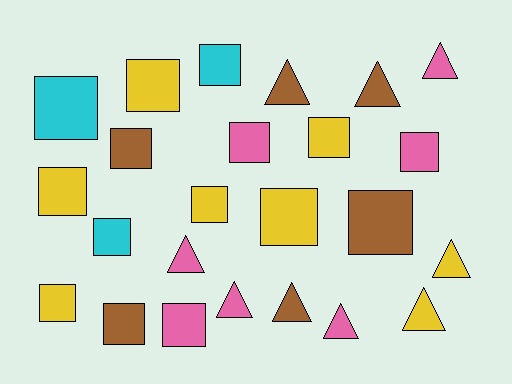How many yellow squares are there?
There are 6 yellow squares.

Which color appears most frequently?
Yellow, with 8 objects.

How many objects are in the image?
There are 24 objects.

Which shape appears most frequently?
Square, with 15 objects.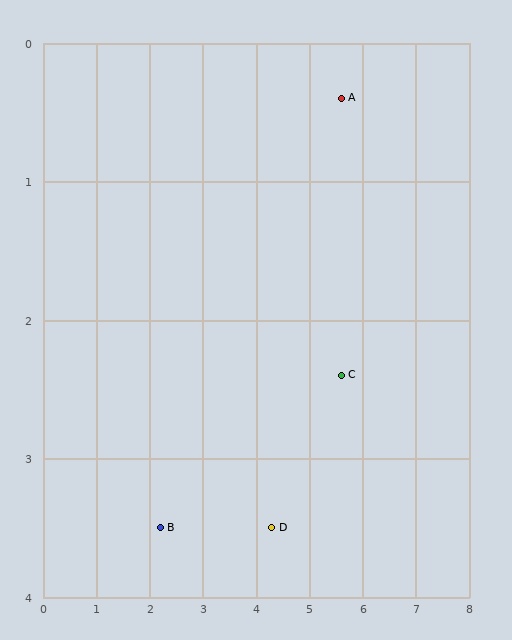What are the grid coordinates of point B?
Point B is at approximately (2.2, 3.5).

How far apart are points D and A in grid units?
Points D and A are about 3.4 grid units apart.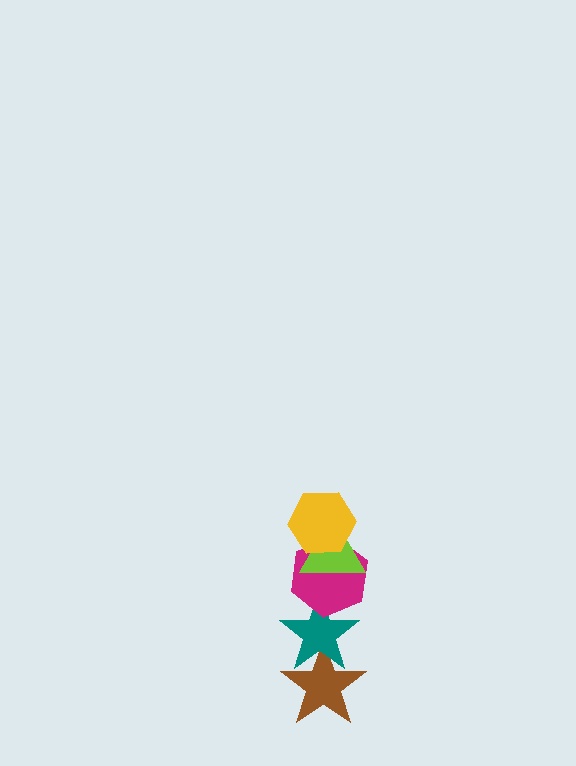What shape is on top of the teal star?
The magenta hexagon is on top of the teal star.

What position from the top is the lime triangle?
The lime triangle is 2nd from the top.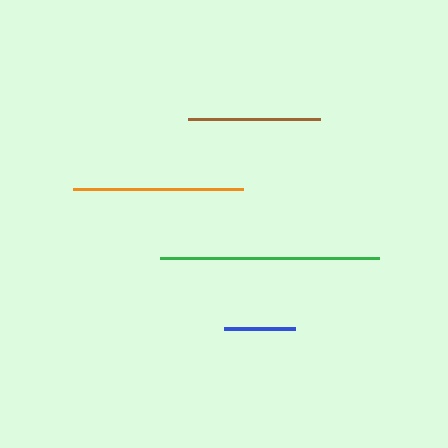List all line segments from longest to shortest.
From longest to shortest: green, orange, brown, blue.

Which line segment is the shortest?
The blue line is the shortest at approximately 71 pixels.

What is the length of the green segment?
The green segment is approximately 219 pixels long.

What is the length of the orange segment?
The orange segment is approximately 170 pixels long.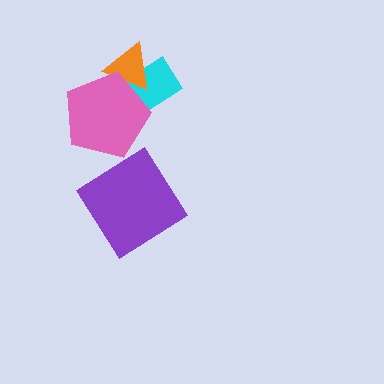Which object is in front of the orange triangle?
The pink pentagon is in front of the orange triangle.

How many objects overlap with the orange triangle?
2 objects overlap with the orange triangle.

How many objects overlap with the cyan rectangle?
2 objects overlap with the cyan rectangle.